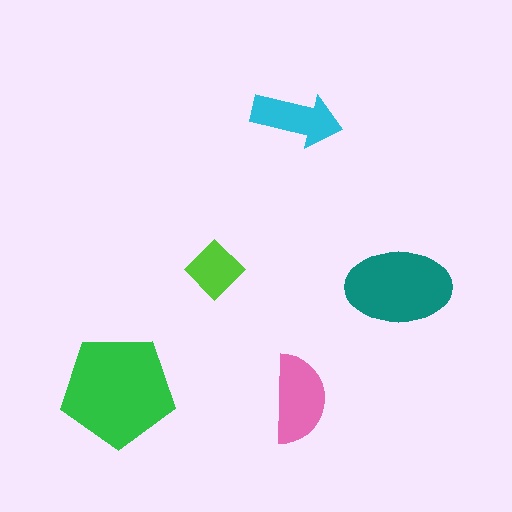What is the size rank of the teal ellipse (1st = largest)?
2nd.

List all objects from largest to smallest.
The green pentagon, the teal ellipse, the pink semicircle, the cyan arrow, the lime diamond.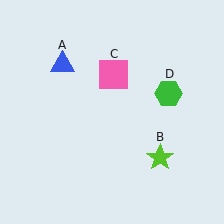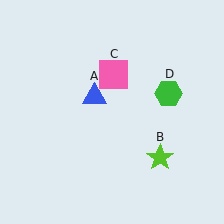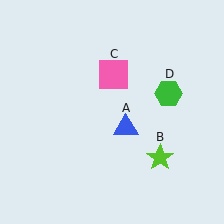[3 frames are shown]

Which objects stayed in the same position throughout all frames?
Lime star (object B) and pink square (object C) and green hexagon (object D) remained stationary.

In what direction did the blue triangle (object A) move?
The blue triangle (object A) moved down and to the right.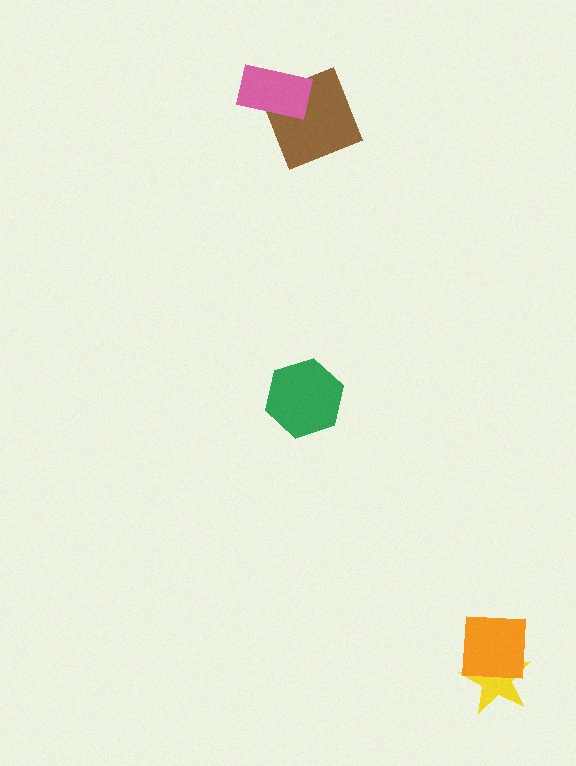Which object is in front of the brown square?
The pink rectangle is in front of the brown square.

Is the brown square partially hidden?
Yes, it is partially covered by another shape.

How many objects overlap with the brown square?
1 object overlaps with the brown square.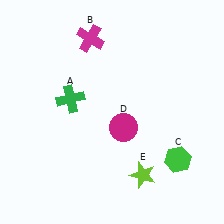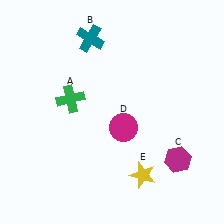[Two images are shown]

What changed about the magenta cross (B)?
In Image 1, B is magenta. In Image 2, it changed to teal.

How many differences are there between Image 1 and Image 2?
There are 3 differences between the two images.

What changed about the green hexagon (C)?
In Image 1, C is green. In Image 2, it changed to magenta.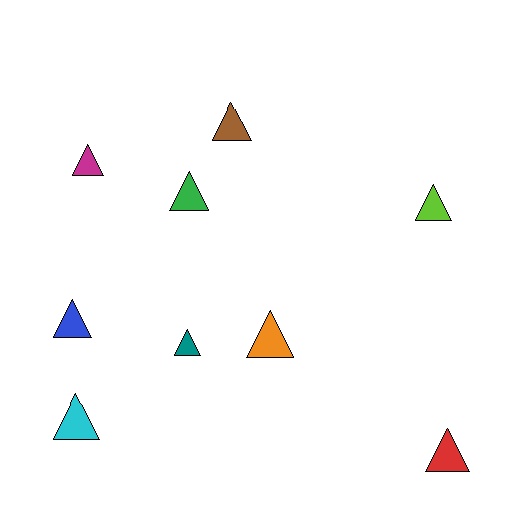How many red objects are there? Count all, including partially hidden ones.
There is 1 red object.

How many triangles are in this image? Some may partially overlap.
There are 9 triangles.